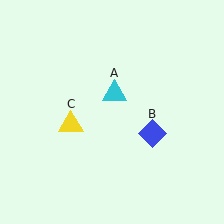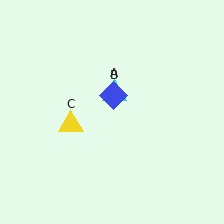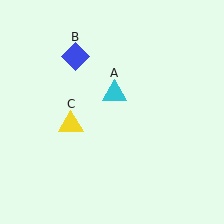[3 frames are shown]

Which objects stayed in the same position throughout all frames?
Cyan triangle (object A) and yellow triangle (object C) remained stationary.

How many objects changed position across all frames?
1 object changed position: blue diamond (object B).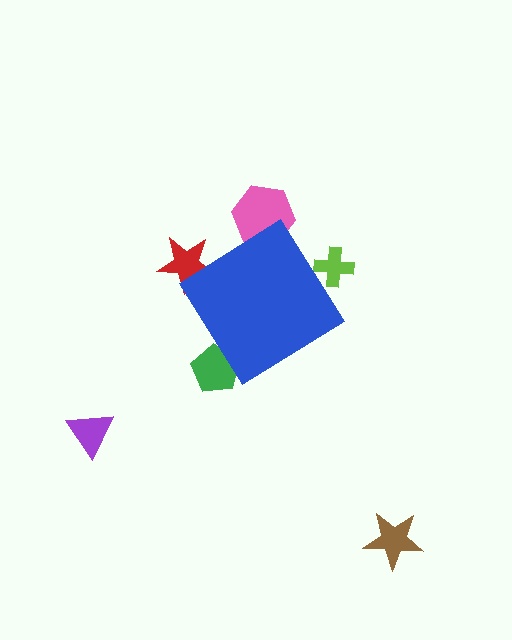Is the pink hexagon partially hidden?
Yes, the pink hexagon is partially hidden behind the blue diamond.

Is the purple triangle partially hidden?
No, the purple triangle is fully visible.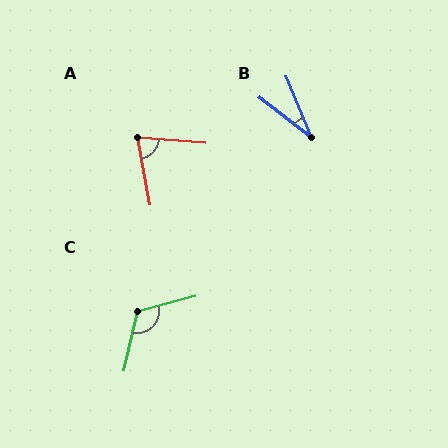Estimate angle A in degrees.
Approximately 74 degrees.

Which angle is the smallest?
B, at approximately 30 degrees.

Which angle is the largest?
C, at approximately 117 degrees.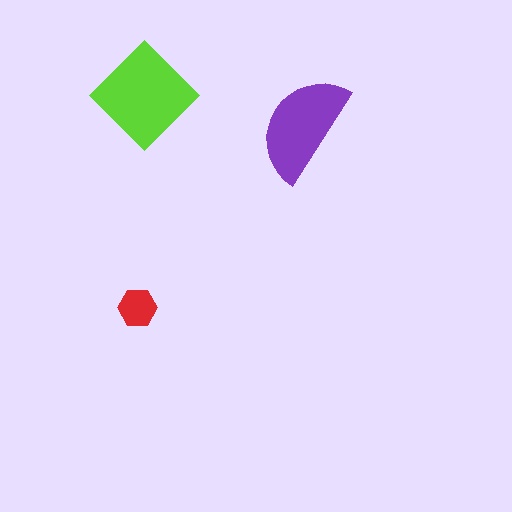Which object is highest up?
The lime diamond is topmost.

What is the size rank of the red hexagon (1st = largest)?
3rd.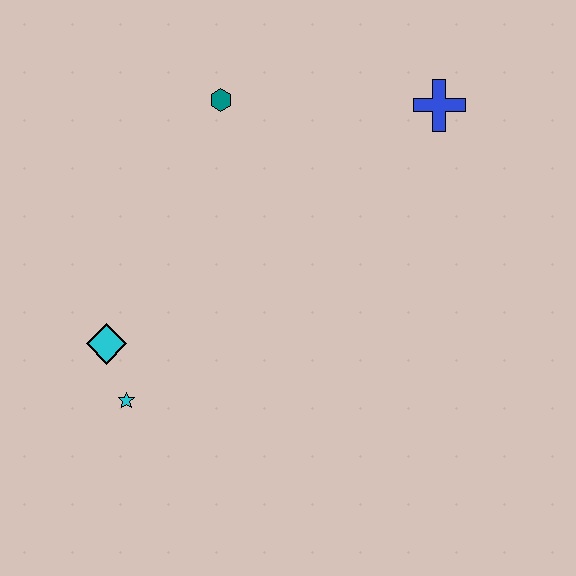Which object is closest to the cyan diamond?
The cyan star is closest to the cyan diamond.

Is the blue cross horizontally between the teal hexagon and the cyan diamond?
No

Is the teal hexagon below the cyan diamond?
No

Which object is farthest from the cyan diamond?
The blue cross is farthest from the cyan diamond.